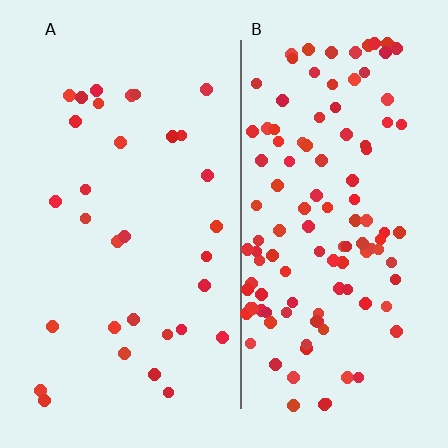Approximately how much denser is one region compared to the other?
Approximately 3.7× — region B over region A.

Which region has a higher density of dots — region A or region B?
B (the right).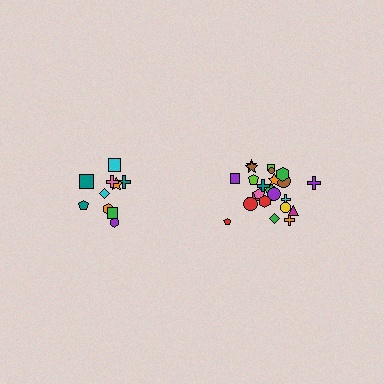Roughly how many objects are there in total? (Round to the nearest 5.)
Roughly 35 objects in total.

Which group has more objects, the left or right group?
The right group.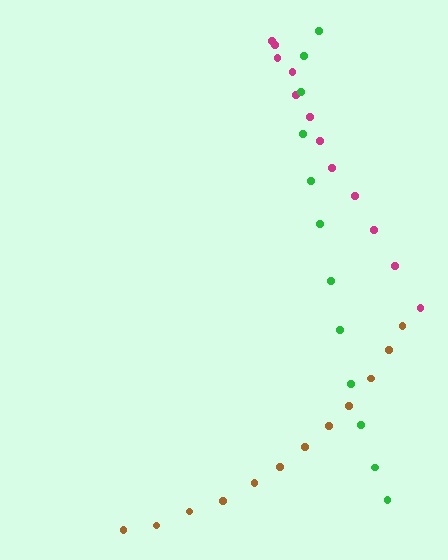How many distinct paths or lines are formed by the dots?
There are 3 distinct paths.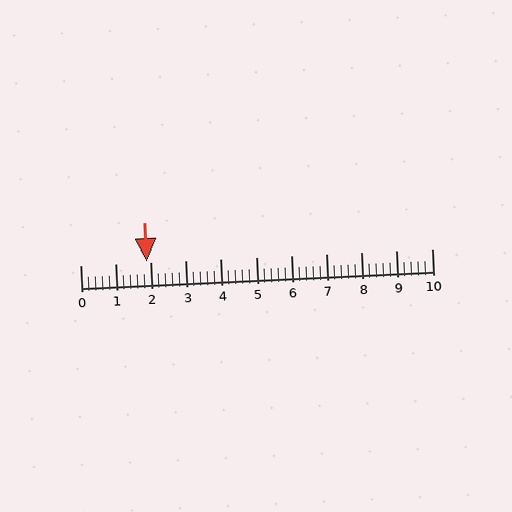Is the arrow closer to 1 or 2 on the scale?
The arrow is closer to 2.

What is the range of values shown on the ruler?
The ruler shows values from 0 to 10.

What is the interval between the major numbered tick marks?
The major tick marks are spaced 1 units apart.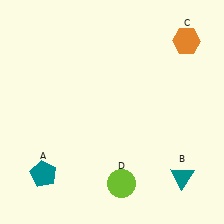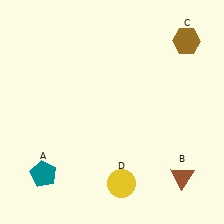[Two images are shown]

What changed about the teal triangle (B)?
In Image 1, B is teal. In Image 2, it changed to brown.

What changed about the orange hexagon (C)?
In Image 1, C is orange. In Image 2, it changed to brown.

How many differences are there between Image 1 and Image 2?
There are 3 differences between the two images.